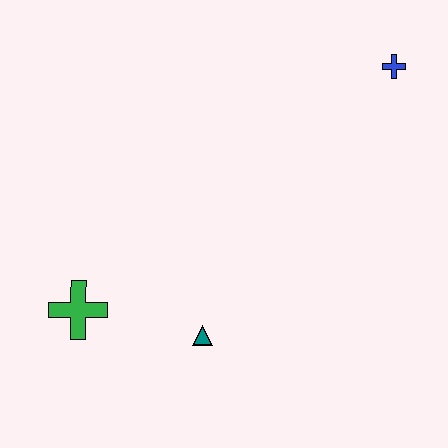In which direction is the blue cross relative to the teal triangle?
The blue cross is above the teal triangle.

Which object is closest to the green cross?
The teal triangle is closest to the green cross.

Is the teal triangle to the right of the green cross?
Yes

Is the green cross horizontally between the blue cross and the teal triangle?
No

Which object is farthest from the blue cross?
The green cross is farthest from the blue cross.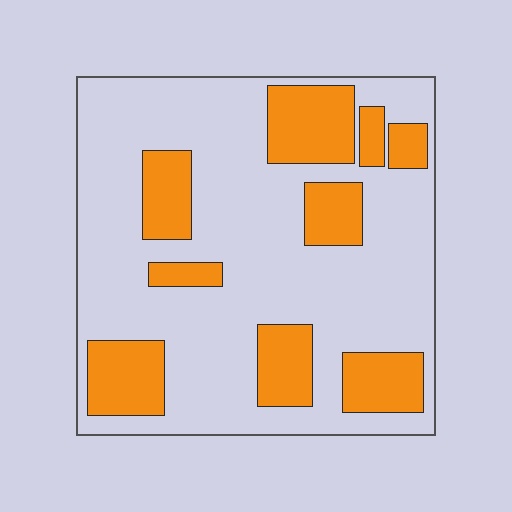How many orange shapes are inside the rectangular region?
9.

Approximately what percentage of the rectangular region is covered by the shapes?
Approximately 30%.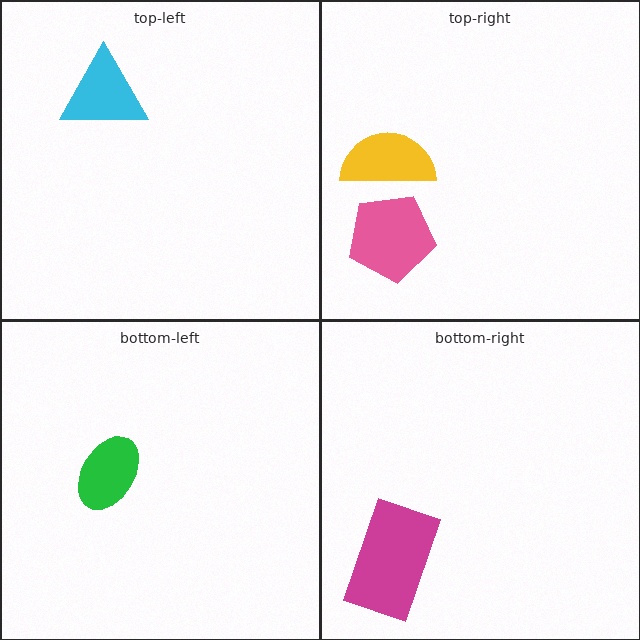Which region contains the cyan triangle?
The top-left region.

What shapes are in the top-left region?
The cyan triangle.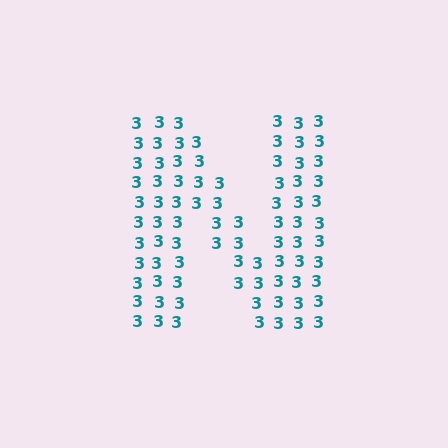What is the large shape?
The large shape is the letter N.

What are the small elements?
The small elements are digit 3's.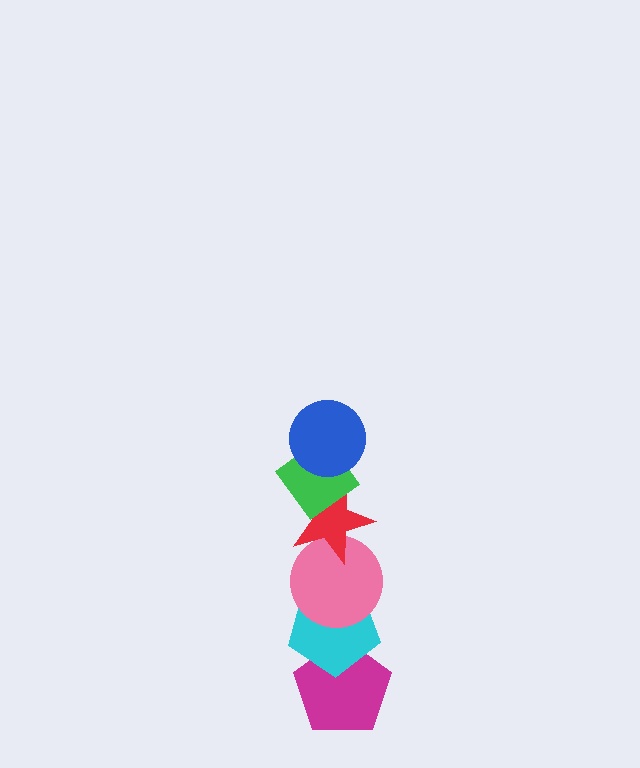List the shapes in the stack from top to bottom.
From top to bottom: the blue circle, the green diamond, the red star, the pink circle, the cyan pentagon, the magenta pentagon.